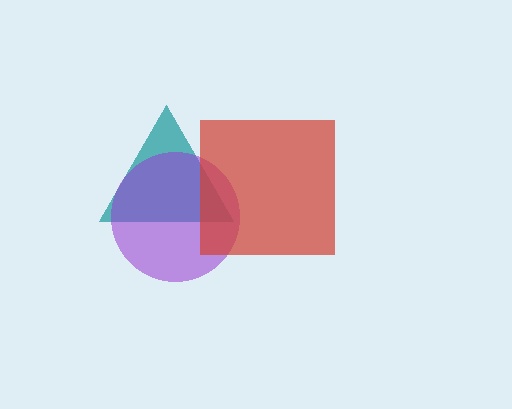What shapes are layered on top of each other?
The layered shapes are: a teal triangle, a purple circle, a red square.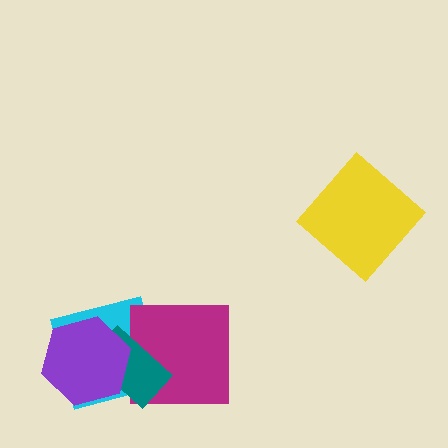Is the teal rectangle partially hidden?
Yes, it is partially covered by another shape.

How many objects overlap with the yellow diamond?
0 objects overlap with the yellow diamond.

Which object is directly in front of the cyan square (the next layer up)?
The magenta square is directly in front of the cyan square.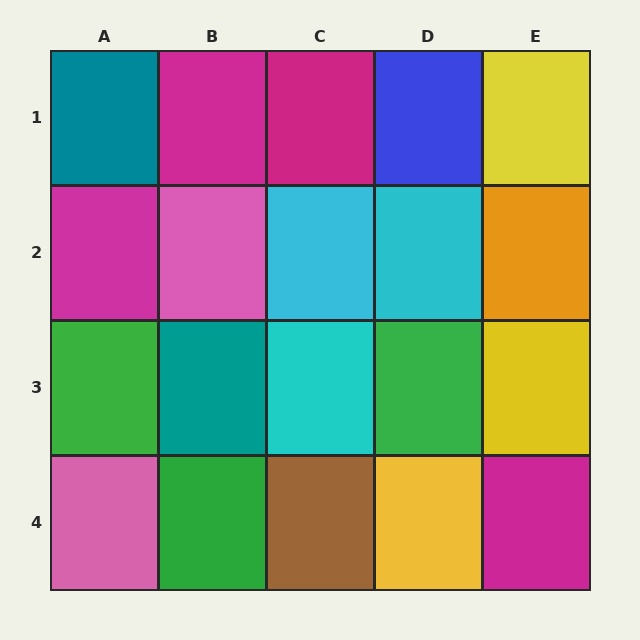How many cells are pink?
2 cells are pink.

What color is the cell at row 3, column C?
Cyan.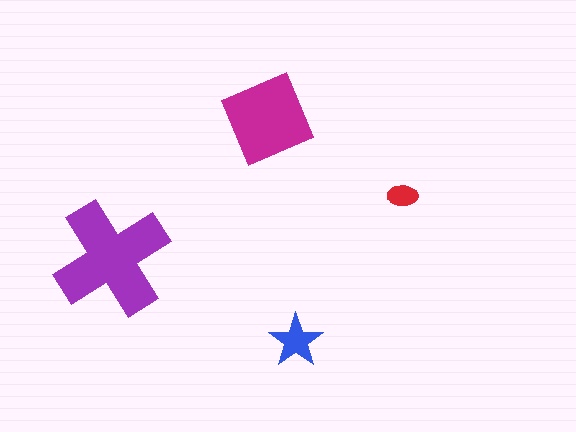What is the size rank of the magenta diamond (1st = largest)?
2nd.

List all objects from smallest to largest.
The red ellipse, the blue star, the magenta diamond, the purple cross.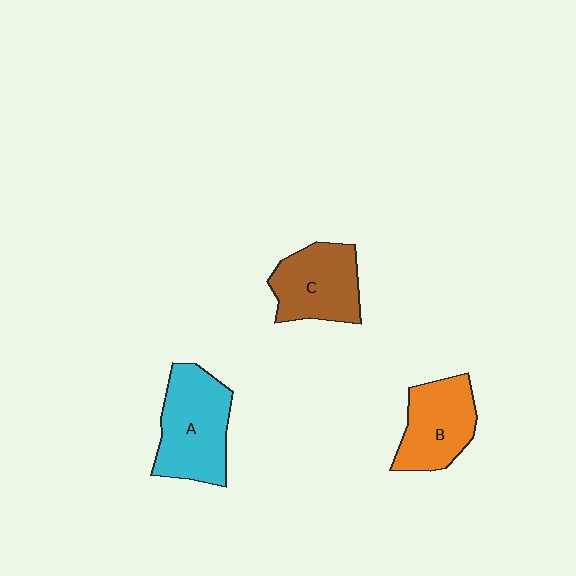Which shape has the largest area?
Shape A (cyan).